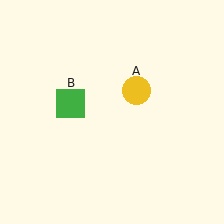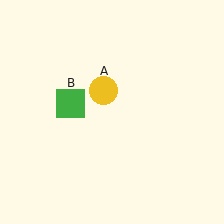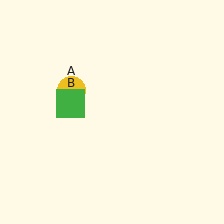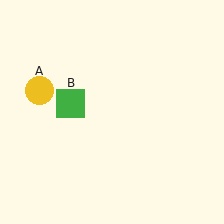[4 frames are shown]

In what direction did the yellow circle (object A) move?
The yellow circle (object A) moved left.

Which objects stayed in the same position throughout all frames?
Green square (object B) remained stationary.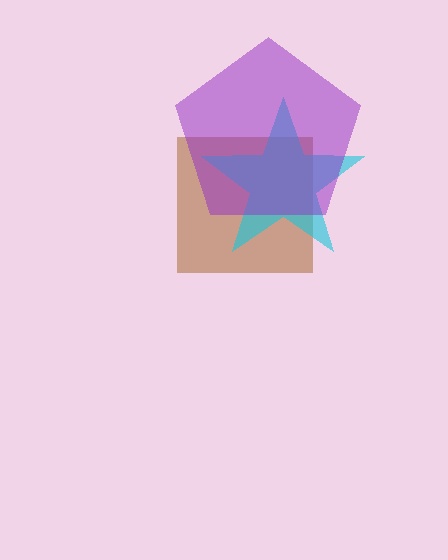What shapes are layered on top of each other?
The layered shapes are: a brown square, a cyan star, a purple pentagon.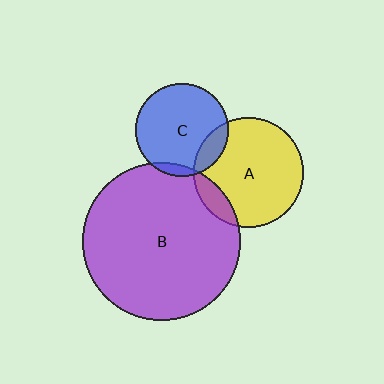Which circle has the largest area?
Circle B (purple).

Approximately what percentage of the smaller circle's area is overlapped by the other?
Approximately 5%.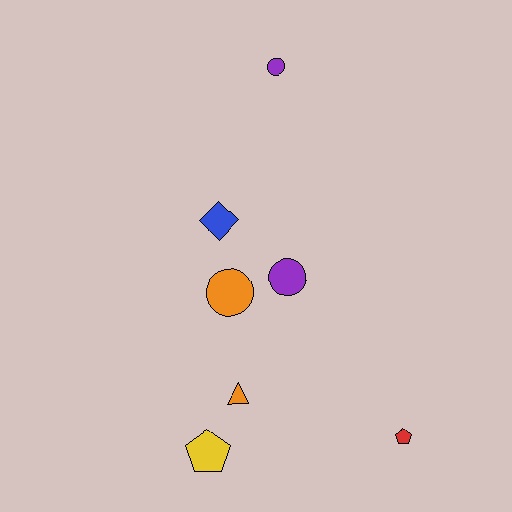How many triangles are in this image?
There is 1 triangle.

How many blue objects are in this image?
There is 1 blue object.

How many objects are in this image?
There are 7 objects.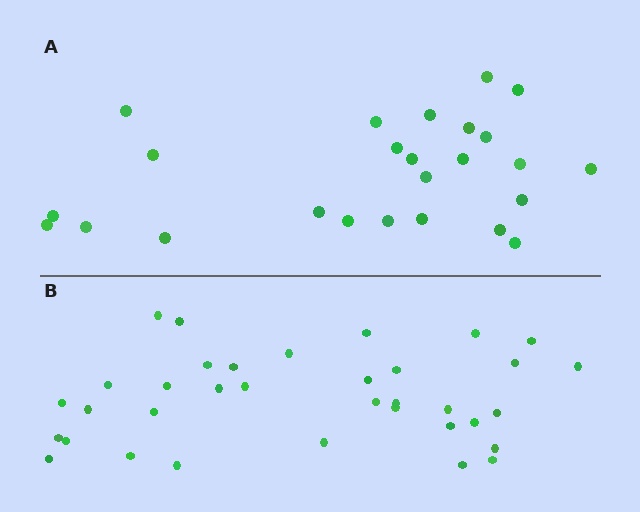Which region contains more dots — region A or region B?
Region B (the bottom region) has more dots.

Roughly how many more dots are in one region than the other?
Region B has roughly 10 or so more dots than region A.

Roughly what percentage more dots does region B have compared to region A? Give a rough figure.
About 40% more.